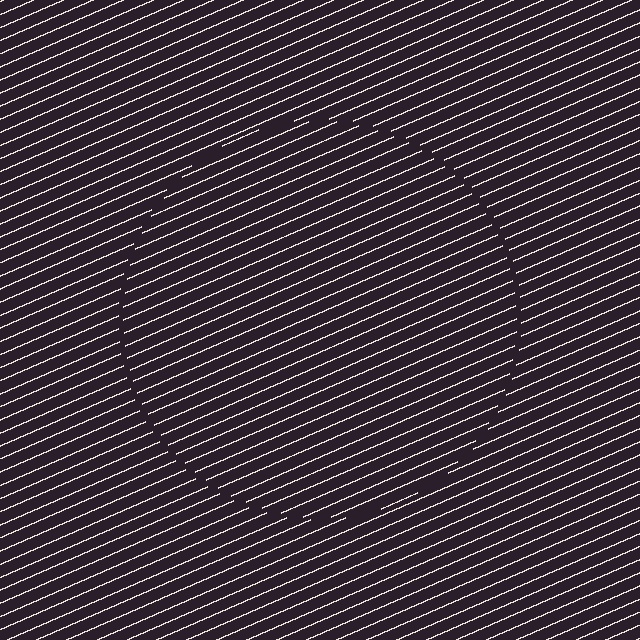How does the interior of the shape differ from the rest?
The interior of the shape contains the same grating, shifted by half a period — the contour is defined by the phase discontinuity where line-ends from the inner and outer gratings abut.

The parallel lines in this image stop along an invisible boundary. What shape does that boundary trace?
An illusory circle. The interior of the shape contains the same grating, shifted by half a period — the contour is defined by the phase discontinuity where line-ends from the inner and outer gratings abut.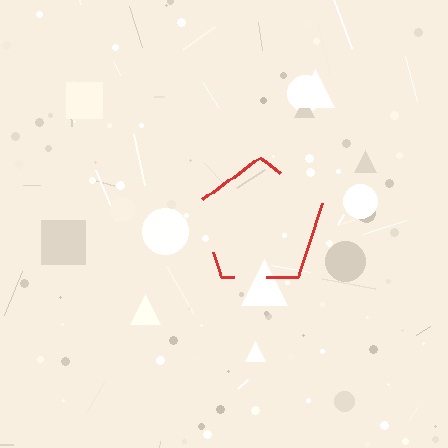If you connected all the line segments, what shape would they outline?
They would outline a pentagon.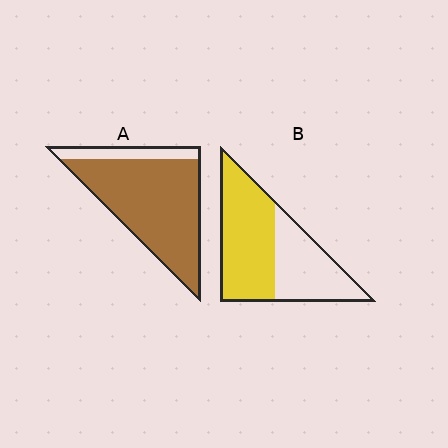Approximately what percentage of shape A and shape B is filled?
A is approximately 85% and B is approximately 60%.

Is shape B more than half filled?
Yes.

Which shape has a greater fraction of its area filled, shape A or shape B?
Shape A.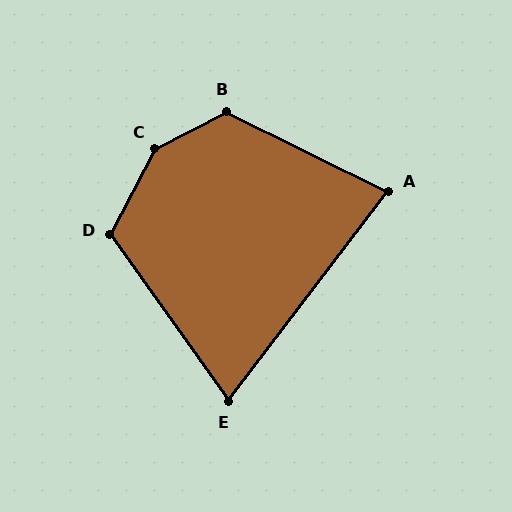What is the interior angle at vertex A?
Approximately 79 degrees (acute).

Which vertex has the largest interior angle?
C, at approximately 145 degrees.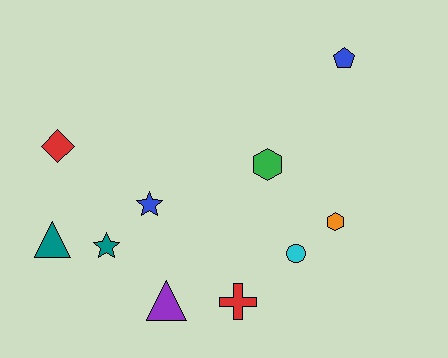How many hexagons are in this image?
There are 2 hexagons.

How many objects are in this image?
There are 10 objects.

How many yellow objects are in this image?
There are no yellow objects.